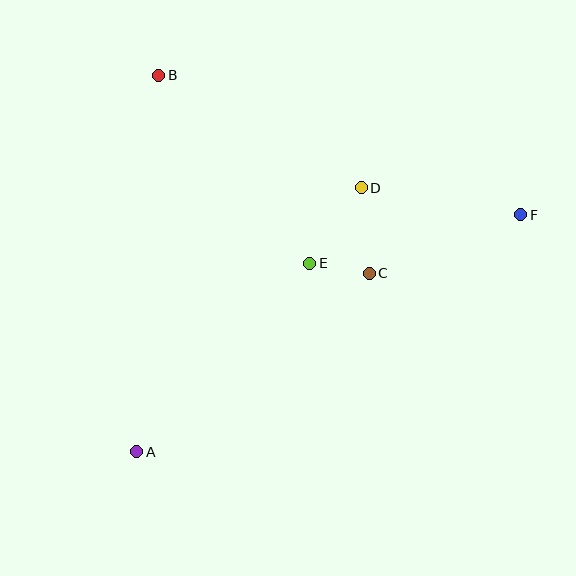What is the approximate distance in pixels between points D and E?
The distance between D and E is approximately 91 pixels.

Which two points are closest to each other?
Points C and E are closest to each other.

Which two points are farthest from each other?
Points A and F are farthest from each other.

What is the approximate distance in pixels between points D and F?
The distance between D and F is approximately 162 pixels.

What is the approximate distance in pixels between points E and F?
The distance between E and F is approximately 216 pixels.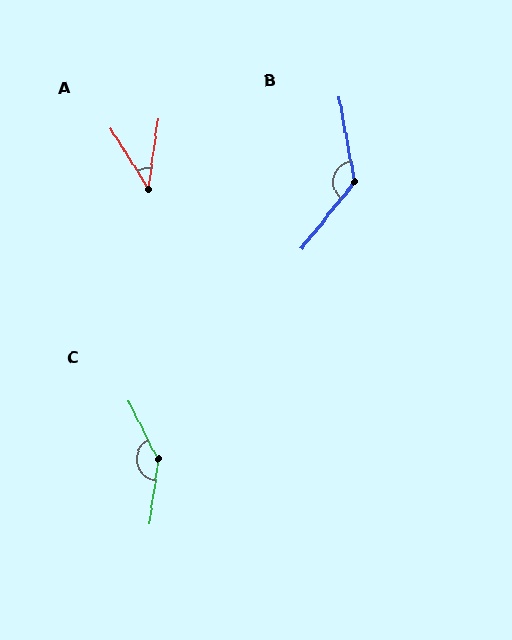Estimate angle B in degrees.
Approximately 131 degrees.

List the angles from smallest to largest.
A (40°), B (131°), C (145°).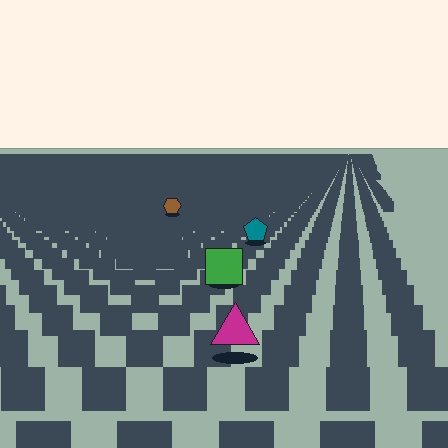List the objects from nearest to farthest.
From nearest to farthest: the magenta triangle, the green square, the teal pentagon, the brown hexagon.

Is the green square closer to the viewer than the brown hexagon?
Yes. The green square is closer — you can tell from the texture gradient: the ground texture is coarser near it.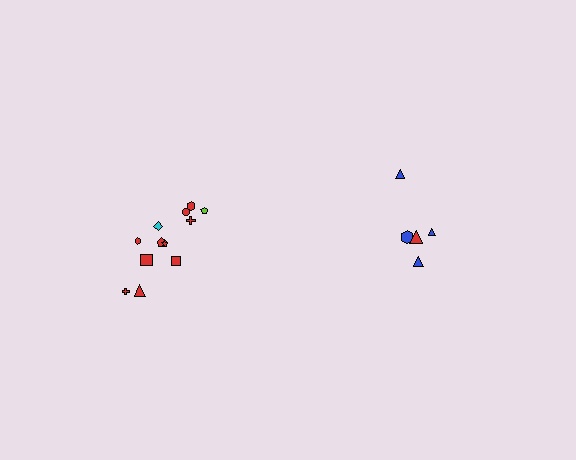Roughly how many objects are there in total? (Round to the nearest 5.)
Roughly 15 objects in total.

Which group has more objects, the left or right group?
The left group.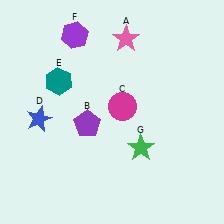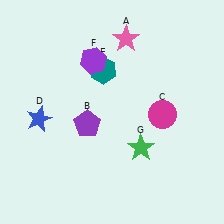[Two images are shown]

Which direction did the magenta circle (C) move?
The magenta circle (C) moved right.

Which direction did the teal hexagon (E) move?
The teal hexagon (E) moved right.